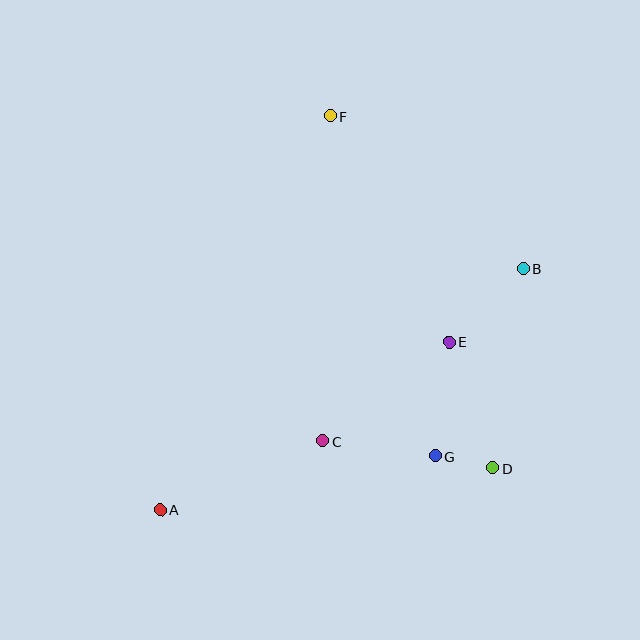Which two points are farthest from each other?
Points A and B are farthest from each other.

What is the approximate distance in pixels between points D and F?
The distance between D and F is approximately 387 pixels.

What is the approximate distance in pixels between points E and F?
The distance between E and F is approximately 255 pixels.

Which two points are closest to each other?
Points D and G are closest to each other.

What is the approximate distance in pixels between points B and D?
The distance between B and D is approximately 202 pixels.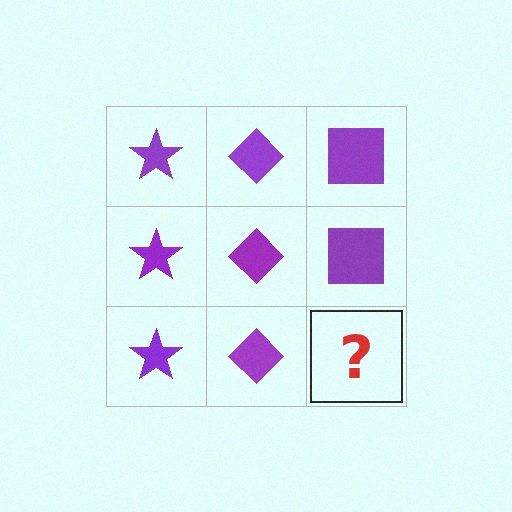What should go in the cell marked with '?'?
The missing cell should contain a purple square.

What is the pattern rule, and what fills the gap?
The rule is that each column has a consistent shape. The gap should be filled with a purple square.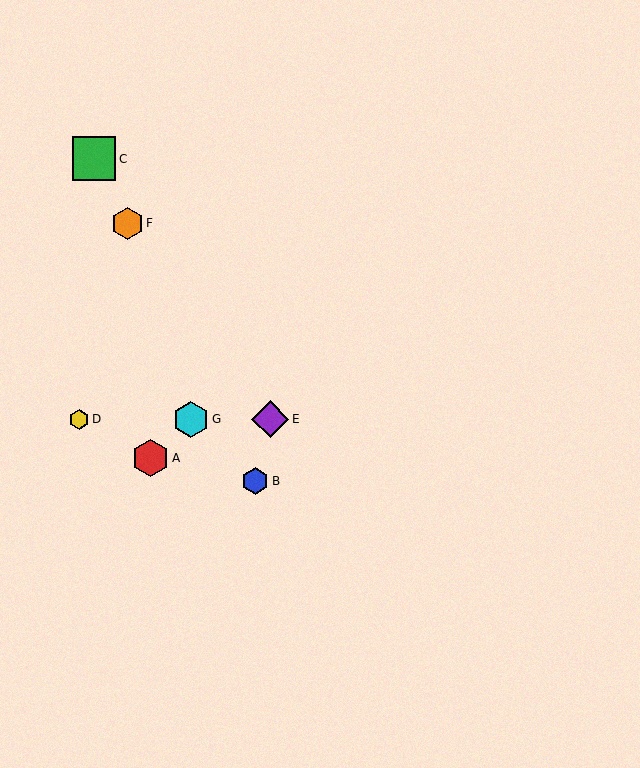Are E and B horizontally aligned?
No, E is at y≈419 and B is at y≈481.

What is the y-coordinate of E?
Object E is at y≈419.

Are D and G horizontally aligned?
Yes, both are at y≈419.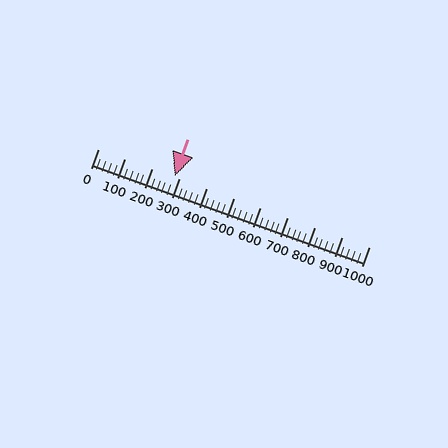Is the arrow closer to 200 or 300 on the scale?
The arrow is closer to 300.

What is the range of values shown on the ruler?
The ruler shows values from 0 to 1000.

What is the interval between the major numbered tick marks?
The major tick marks are spaced 100 units apart.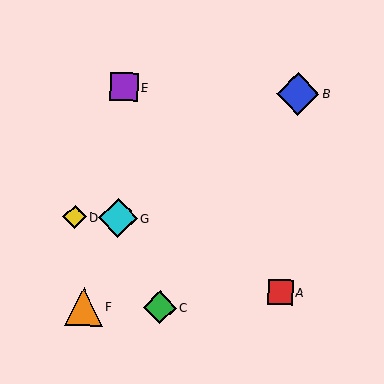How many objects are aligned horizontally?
2 objects (D, G) are aligned horizontally.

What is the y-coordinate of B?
Object B is at y≈94.